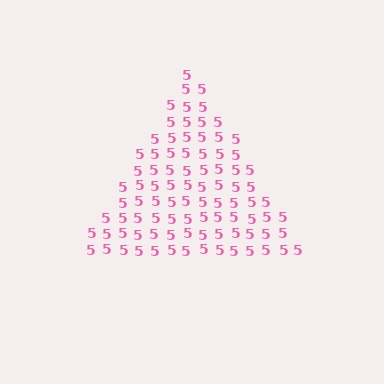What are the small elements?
The small elements are digit 5's.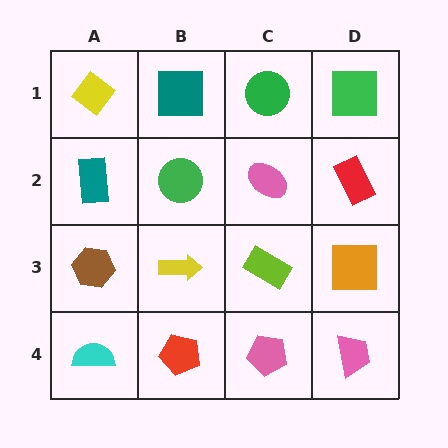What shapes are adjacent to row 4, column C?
A lime rectangle (row 3, column C), a red pentagon (row 4, column B), a pink trapezoid (row 4, column D).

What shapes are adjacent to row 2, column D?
A green square (row 1, column D), an orange square (row 3, column D), a pink ellipse (row 2, column C).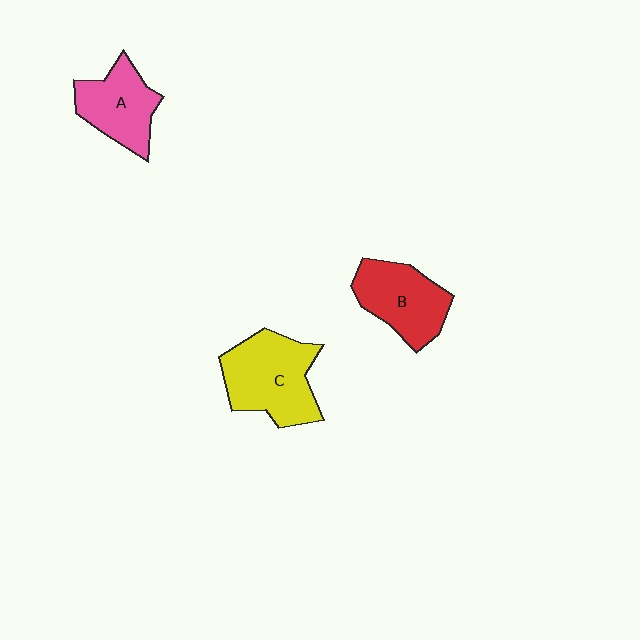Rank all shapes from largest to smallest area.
From largest to smallest: C (yellow), B (red), A (pink).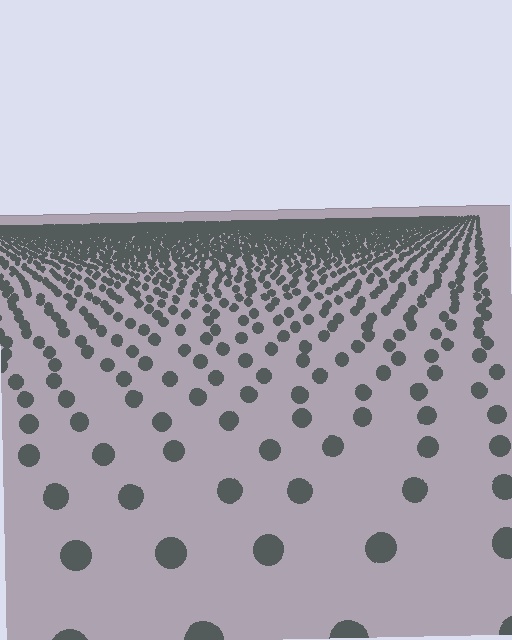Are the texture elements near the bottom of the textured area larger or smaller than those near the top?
Larger. Near the bottom, elements are closer to the viewer and appear at a bigger on-screen size.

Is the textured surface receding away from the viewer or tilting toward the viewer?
The surface is receding away from the viewer. Texture elements get smaller and denser toward the top.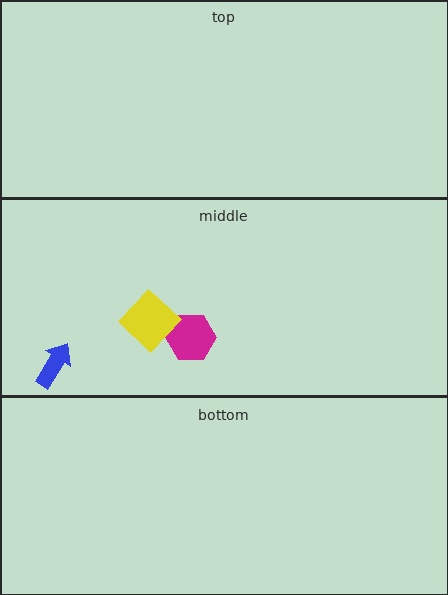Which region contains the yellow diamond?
The middle region.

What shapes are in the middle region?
The blue arrow, the magenta hexagon, the yellow diamond.